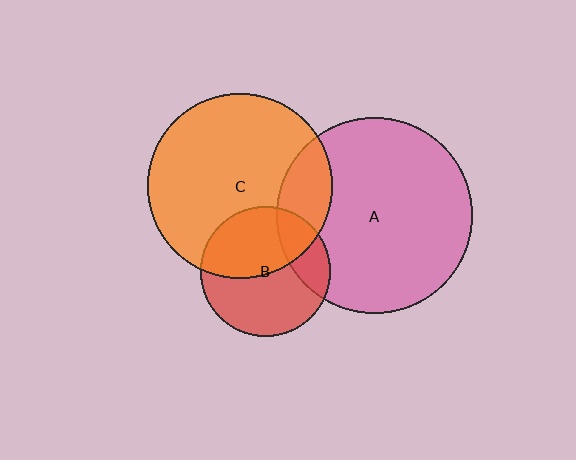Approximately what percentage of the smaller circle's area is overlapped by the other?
Approximately 20%.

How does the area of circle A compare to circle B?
Approximately 2.3 times.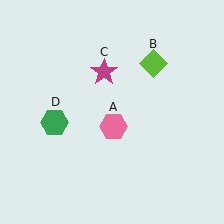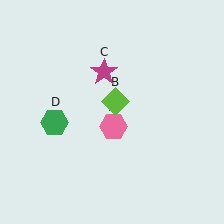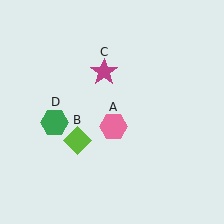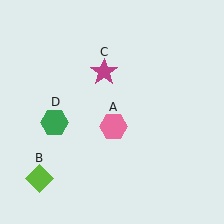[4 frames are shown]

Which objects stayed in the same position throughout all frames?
Pink hexagon (object A) and magenta star (object C) and green hexagon (object D) remained stationary.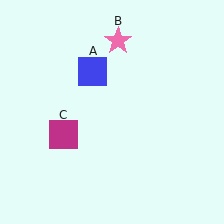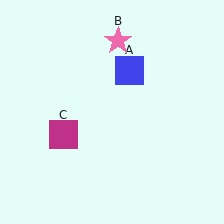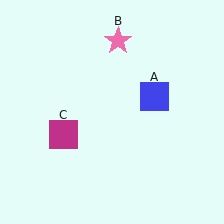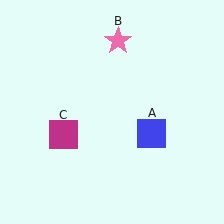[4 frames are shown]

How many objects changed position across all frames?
1 object changed position: blue square (object A).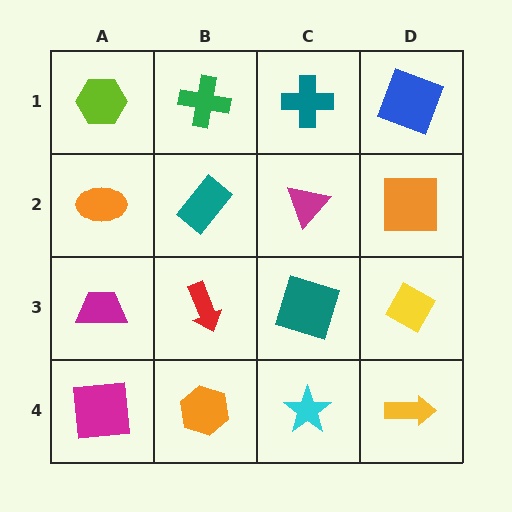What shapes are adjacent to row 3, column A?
An orange ellipse (row 2, column A), a magenta square (row 4, column A), a red arrow (row 3, column B).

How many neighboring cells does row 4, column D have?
2.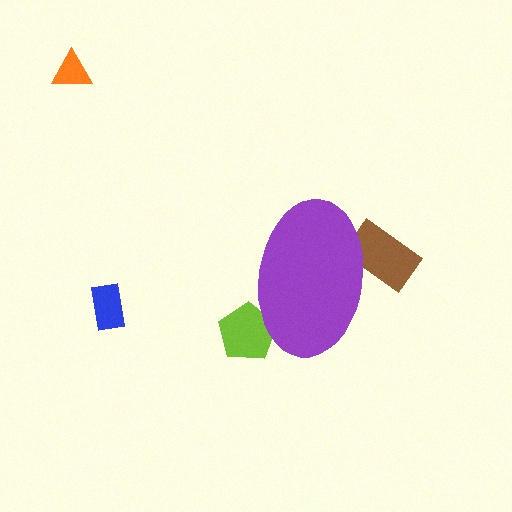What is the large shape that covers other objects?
A purple ellipse.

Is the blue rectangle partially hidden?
No, the blue rectangle is fully visible.